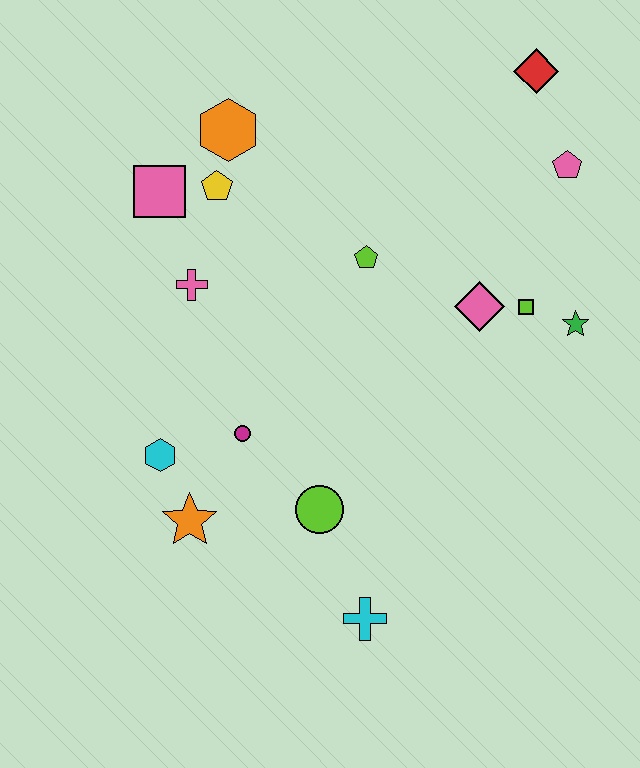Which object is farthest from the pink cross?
The red diamond is farthest from the pink cross.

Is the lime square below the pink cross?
Yes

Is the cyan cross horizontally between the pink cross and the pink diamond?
Yes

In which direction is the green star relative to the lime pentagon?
The green star is to the right of the lime pentagon.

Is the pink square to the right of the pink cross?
No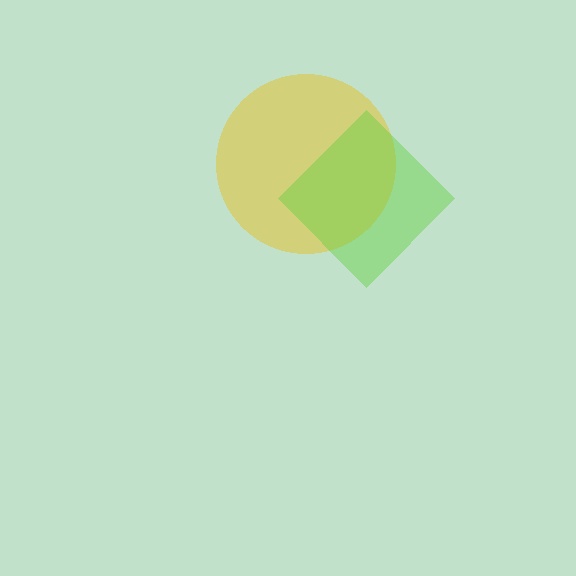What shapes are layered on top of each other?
The layered shapes are: a yellow circle, a lime diamond.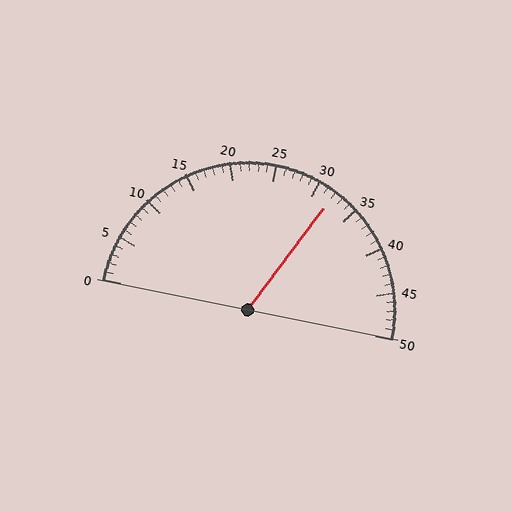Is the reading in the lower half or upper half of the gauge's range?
The reading is in the upper half of the range (0 to 50).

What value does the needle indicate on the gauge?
The needle indicates approximately 32.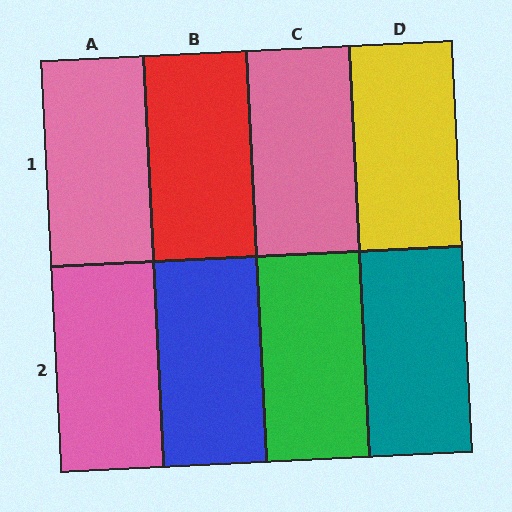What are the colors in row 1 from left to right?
Pink, red, pink, yellow.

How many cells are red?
1 cell is red.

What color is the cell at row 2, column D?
Teal.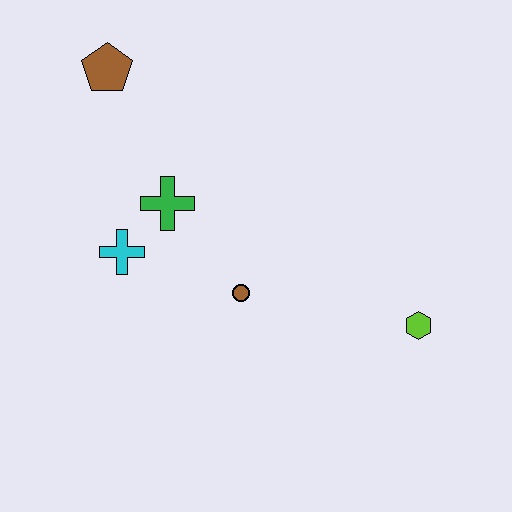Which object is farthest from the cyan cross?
The lime hexagon is farthest from the cyan cross.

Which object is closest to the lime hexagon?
The brown circle is closest to the lime hexagon.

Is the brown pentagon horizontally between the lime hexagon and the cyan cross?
No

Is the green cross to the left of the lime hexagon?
Yes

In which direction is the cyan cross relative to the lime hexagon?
The cyan cross is to the left of the lime hexagon.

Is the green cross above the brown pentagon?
No